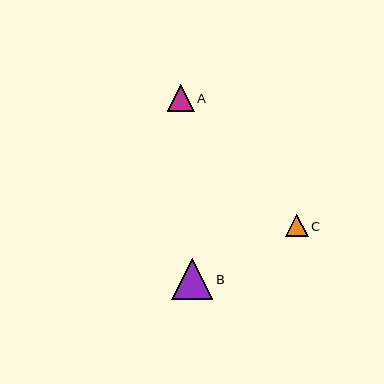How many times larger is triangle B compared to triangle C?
Triangle B is approximately 1.8 times the size of triangle C.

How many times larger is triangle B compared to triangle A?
Triangle B is approximately 1.5 times the size of triangle A.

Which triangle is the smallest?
Triangle C is the smallest with a size of approximately 23 pixels.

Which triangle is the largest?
Triangle B is the largest with a size of approximately 41 pixels.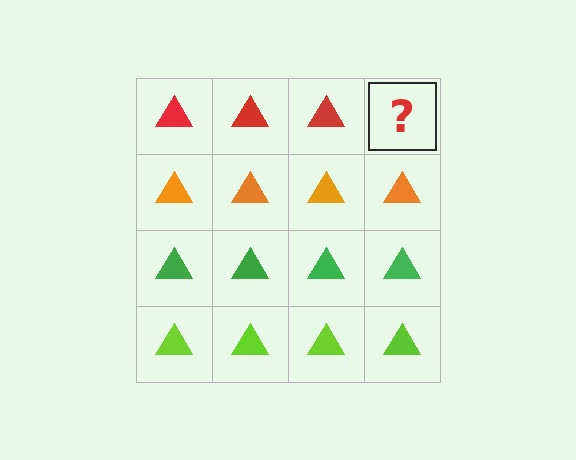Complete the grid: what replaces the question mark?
The question mark should be replaced with a red triangle.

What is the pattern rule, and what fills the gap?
The rule is that each row has a consistent color. The gap should be filled with a red triangle.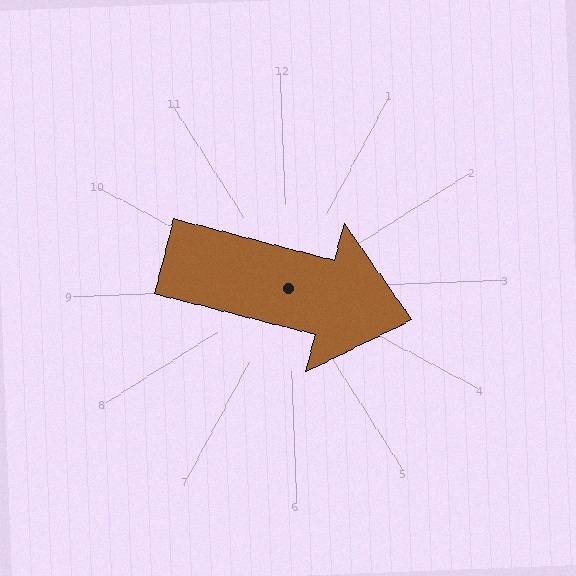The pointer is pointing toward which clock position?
Roughly 4 o'clock.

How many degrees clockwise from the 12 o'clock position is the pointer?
Approximately 107 degrees.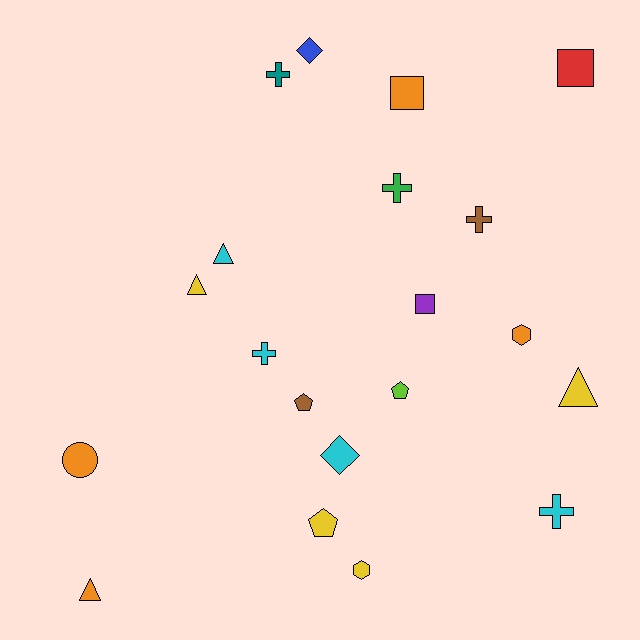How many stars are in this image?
There are no stars.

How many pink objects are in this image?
There are no pink objects.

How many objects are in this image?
There are 20 objects.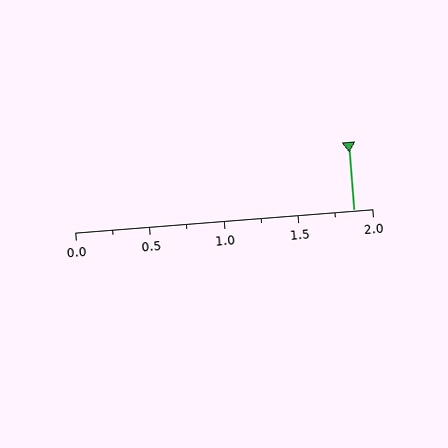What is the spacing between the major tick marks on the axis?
The major ticks are spaced 0.5 apart.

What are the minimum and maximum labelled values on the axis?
The axis runs from 0.0 to 2.0.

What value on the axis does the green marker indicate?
The marker indicates approximately 1.88.